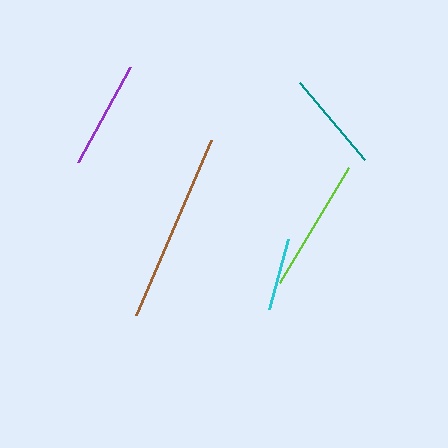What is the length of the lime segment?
The lime segment is approximately 134 pixels long.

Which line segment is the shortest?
The cyan line is the shortest at approximately 73 pixels.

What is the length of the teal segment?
The teal segment is approximately 101 pixels long.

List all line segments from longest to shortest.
From longest to shortest: brown, lime, purple, teal, cyan.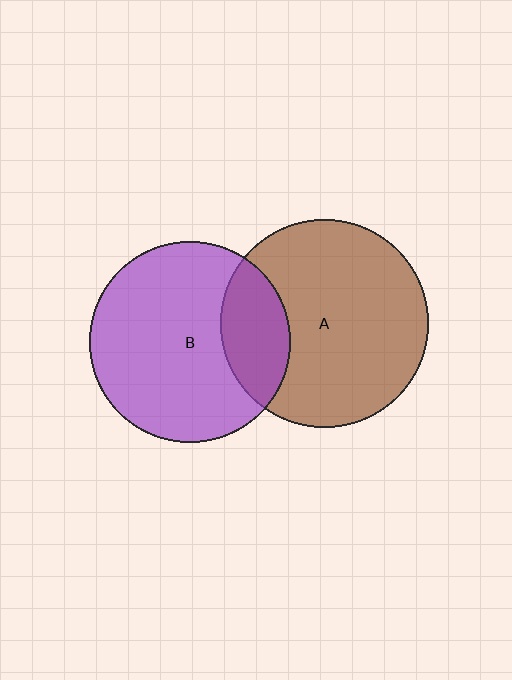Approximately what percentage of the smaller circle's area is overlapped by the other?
Approximately 25%.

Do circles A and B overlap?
Yes.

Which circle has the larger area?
Circle A (brown).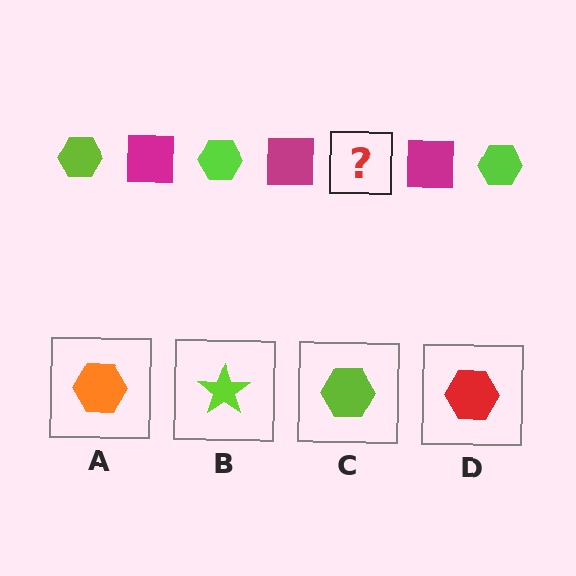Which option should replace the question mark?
Option C.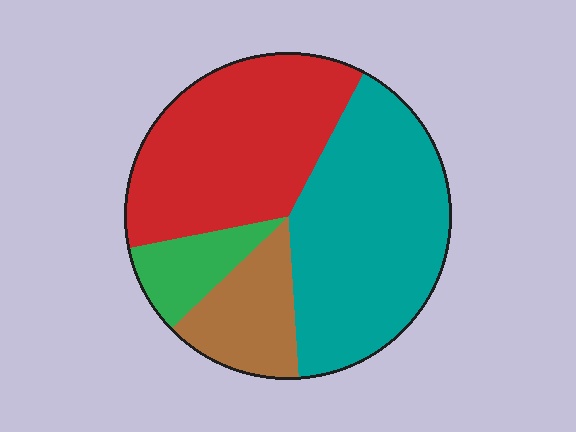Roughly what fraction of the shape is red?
Red covers roughly 35% of the shape.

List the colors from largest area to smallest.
From largest to smallest: teal, red, brown, green.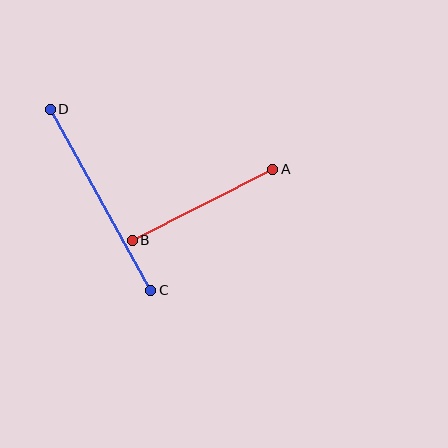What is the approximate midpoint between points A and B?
The midpoint is at approximately (203, 205) pixels.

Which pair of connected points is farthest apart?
Points C and D are farthest apart.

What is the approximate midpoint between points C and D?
The midpoint is at approximately (101, 200) pixels.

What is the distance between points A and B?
The distance is approximately 157 pixels.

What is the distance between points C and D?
The distance is approximately 207 pixels.